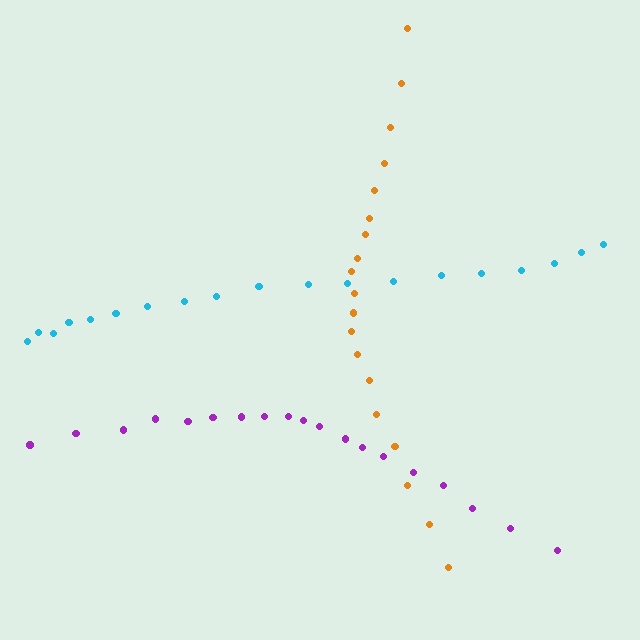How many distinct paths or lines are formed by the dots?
There are 3 distinct paths.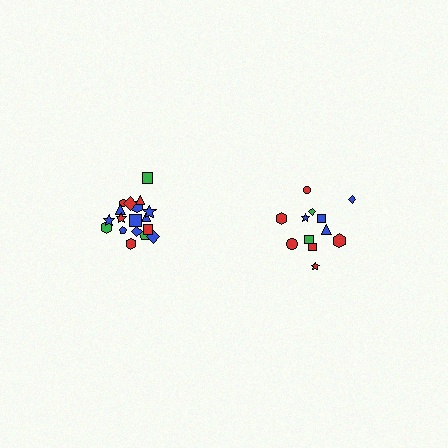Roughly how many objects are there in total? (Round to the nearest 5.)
Roughly 30 objects in total.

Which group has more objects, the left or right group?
The left group.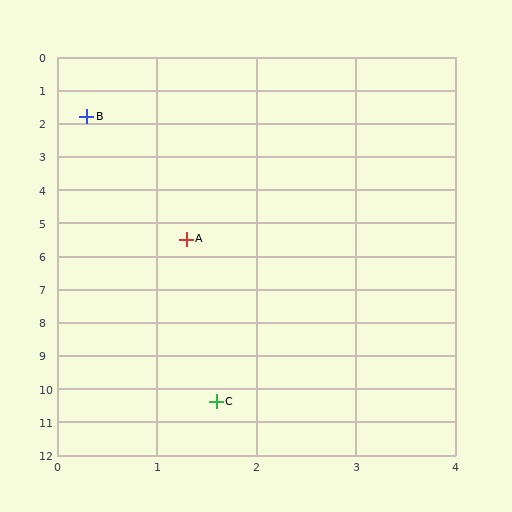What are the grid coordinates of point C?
Point C is at approximately (1.6, 10.4).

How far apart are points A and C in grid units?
Points A and C are about 4.9 grid units apart.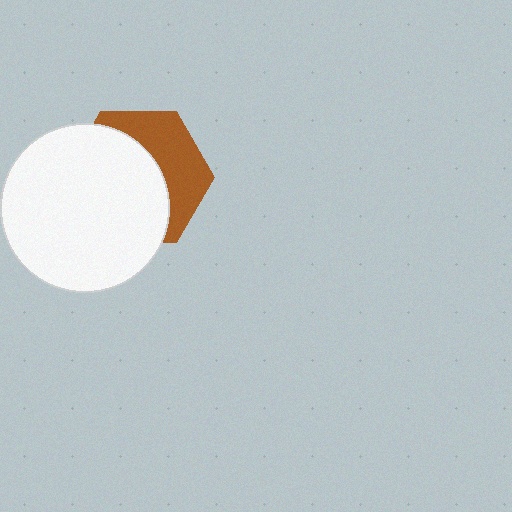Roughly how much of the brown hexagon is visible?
A small part of it is visible (roughly 39%).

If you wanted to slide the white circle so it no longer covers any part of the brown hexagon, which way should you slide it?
Slide it toward the lower-left — that is the most direct way to separate the two shapes.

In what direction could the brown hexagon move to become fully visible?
The brown hexagon could move toward the upper-right. That would shift it out from behind the white circle entirely.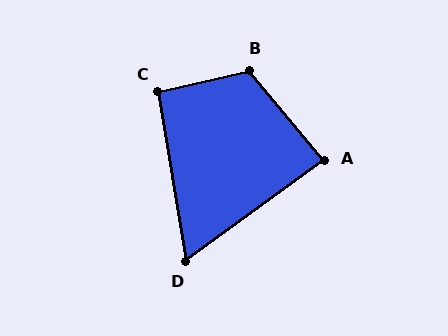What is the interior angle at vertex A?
Approximately 86 degrees (approximately right).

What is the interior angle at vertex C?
Approximately 94 degrees (approximately right).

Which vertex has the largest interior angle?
B, at approximately 116 degrees.